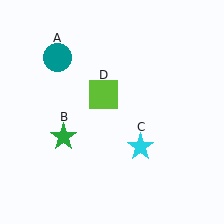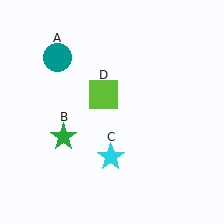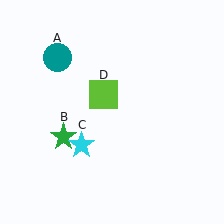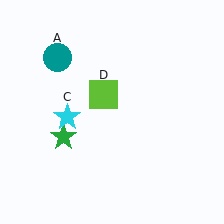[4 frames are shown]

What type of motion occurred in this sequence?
The cyan star (object C) rotated clockwise around the center of the scene.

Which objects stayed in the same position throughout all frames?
Teal circle (object A) and green star (object B) and lime square (object D) remained stationary.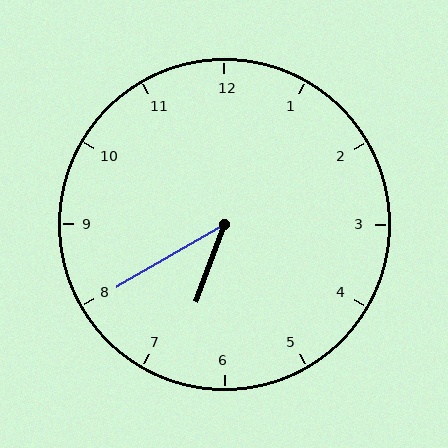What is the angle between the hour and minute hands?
Approximately 40 degrees.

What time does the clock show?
6:40.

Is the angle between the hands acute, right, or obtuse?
It is acute.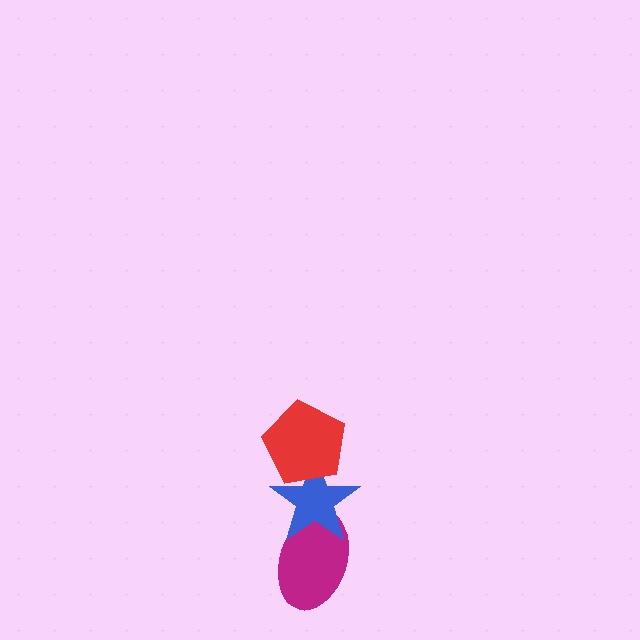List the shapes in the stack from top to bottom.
From top to bottom: the red pentagon, the blue star, the magenta ellipse.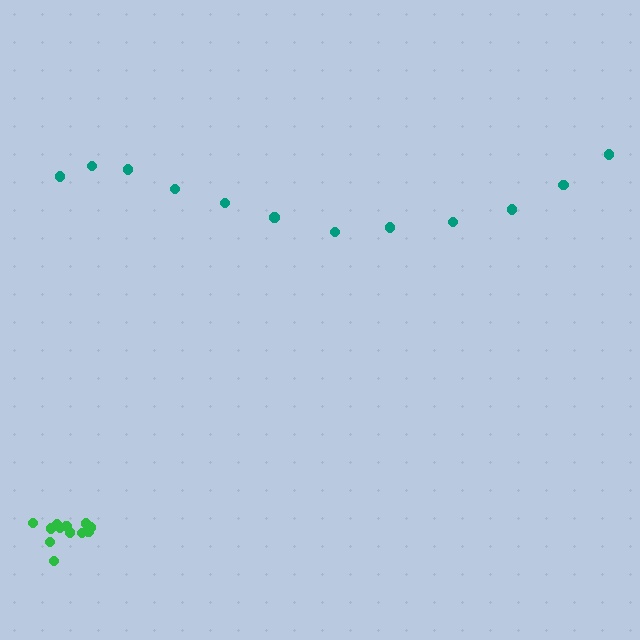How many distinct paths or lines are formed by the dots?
There are 2 distinct paths.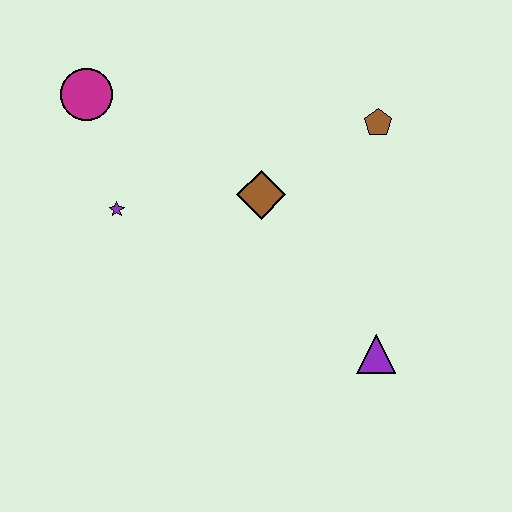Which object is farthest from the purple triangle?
The magenta circle is farthest from the purple triangle.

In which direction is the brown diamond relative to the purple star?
The brown diamond is to the right of the purple star.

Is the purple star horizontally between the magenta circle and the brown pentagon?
Yes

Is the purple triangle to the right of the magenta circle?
Yes